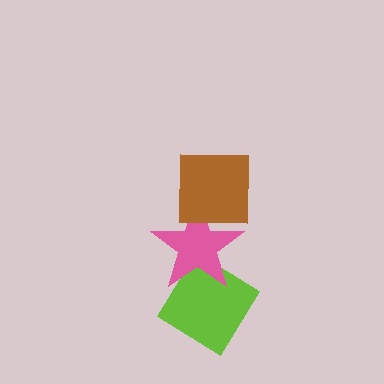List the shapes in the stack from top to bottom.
From top to bottom: the brown square, the pink star, the lime diamond.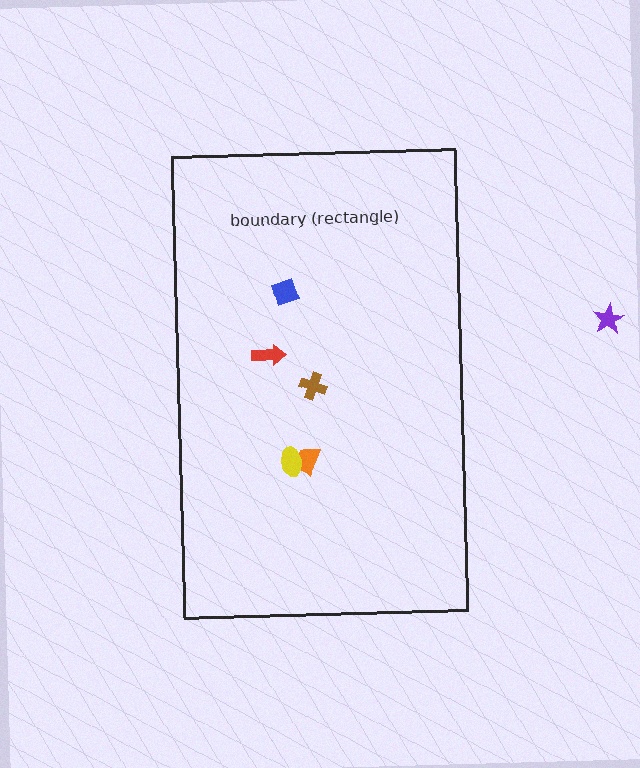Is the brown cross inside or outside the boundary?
Inside.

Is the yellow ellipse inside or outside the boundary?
Inside.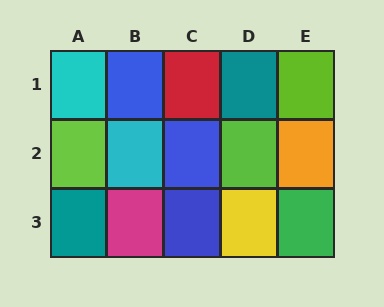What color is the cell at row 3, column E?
Green.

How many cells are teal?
2 cells are teal.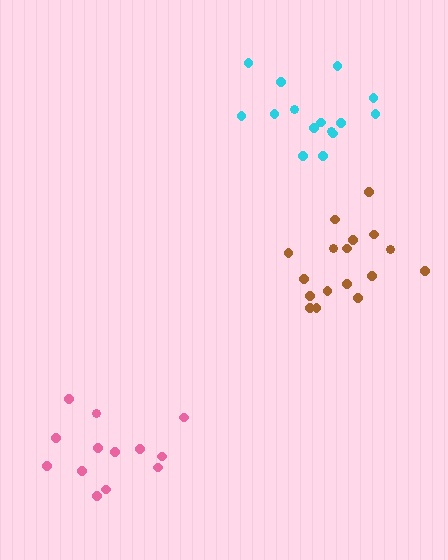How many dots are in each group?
Group 1: 17 dots, Group 2: 13 dots, Group 3: 15 dots (45 total).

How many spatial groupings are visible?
There are 3 spatial groupings.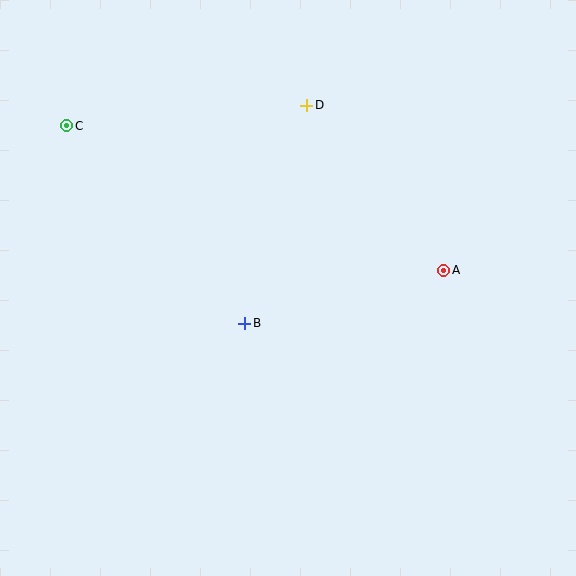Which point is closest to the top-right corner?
Point D is closest to the top-right corner.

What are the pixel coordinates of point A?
Point A is at (444, 270).